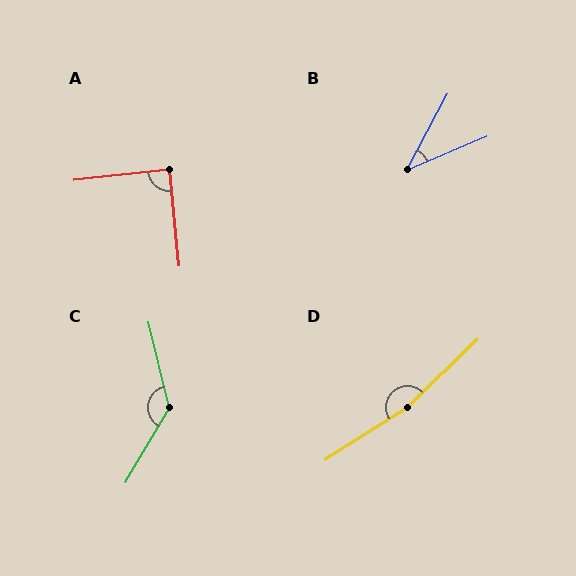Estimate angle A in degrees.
Approximately 89 degrees.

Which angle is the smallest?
B, at approximately 39 degrees.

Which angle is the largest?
D, at approximately 168 degrees.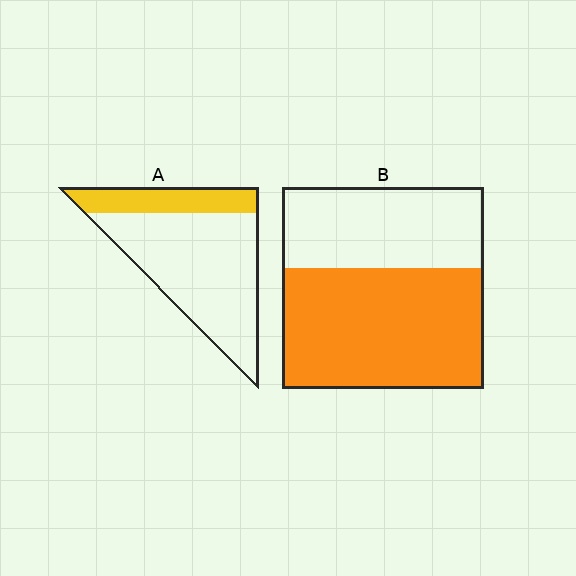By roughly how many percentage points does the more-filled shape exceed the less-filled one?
By roughly 35 percentage points (B over A).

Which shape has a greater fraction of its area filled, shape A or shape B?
Shape B.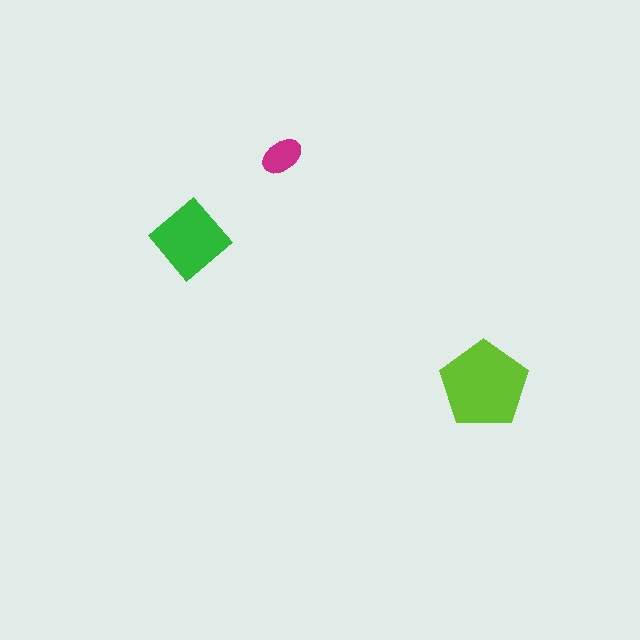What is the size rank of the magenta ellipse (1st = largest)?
3rd.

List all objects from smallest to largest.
The magenta ellipse, the green diamond, the lime pentagon.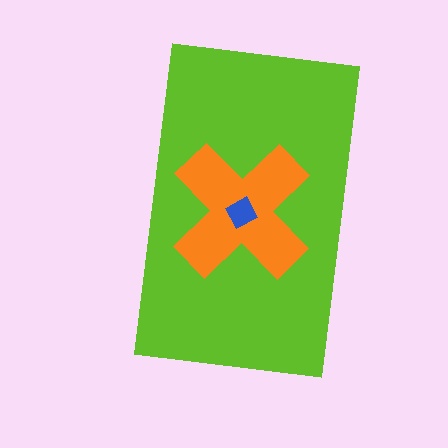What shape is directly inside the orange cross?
The blue diamond.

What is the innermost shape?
The blue diamond.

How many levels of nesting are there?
3.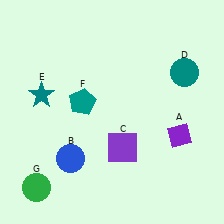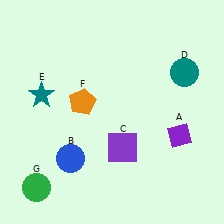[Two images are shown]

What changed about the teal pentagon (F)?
In Image 1, F is teal. In Image 2, it changed to orange.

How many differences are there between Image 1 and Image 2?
There is 1 difference between the two images.